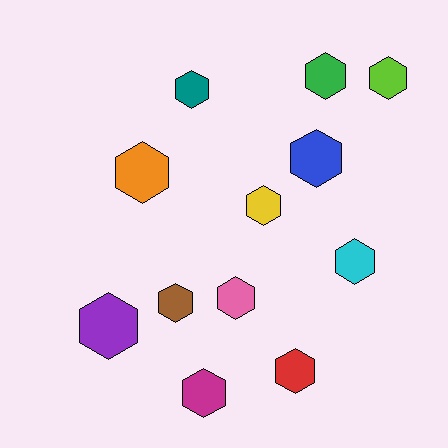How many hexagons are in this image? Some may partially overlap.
There are 12 hexagons.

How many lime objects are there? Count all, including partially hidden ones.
There is 1 lime object.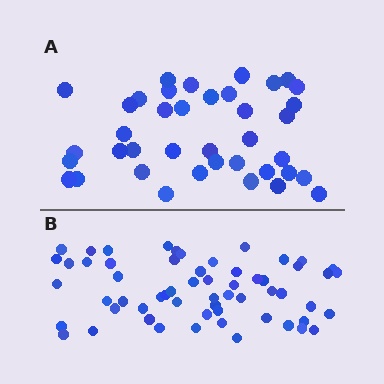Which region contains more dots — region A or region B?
Region B (the bottom region) has more dots.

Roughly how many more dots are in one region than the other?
Region B has approximately 20 more dots than region A.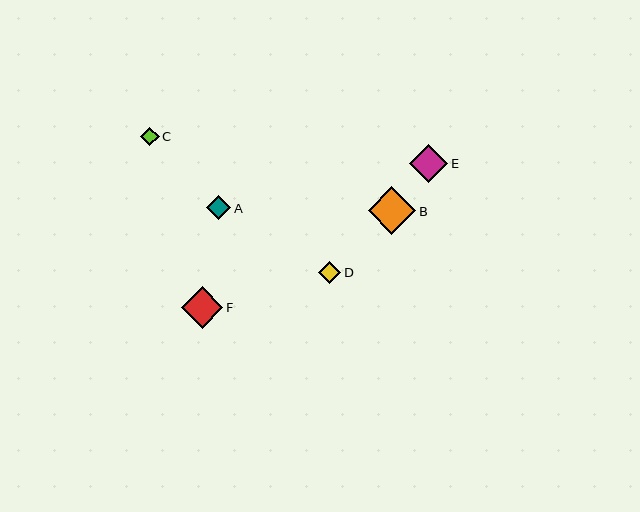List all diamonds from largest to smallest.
From largest to smallest: B, F, E, A, D, C.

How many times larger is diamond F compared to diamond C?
Diamond F is approximately 2.2 times the size of diamond C.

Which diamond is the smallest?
Diamond C is the smallest with a size of approximately 19 pixels.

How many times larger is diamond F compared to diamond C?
Diamond F is approximately 2.2 times the size of diamond C.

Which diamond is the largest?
Diamond B is the largest with a size of approximately 48 pixels.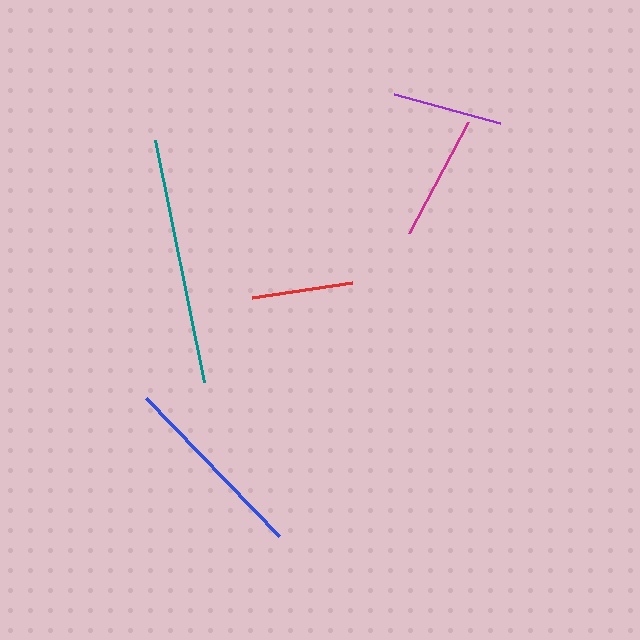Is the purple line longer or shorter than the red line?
The purple line is longer than the red line.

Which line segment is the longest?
The teal line is the longest at approximately 248 pixels.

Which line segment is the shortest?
The red line is the shortest at approximately 102 pixels.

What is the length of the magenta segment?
The magenta segment is approximately 126 pixels long.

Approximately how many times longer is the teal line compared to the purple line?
The teal line is approximately 2.2 times the length of the purple line.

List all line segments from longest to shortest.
From longest to shortest: teal, blue, magenta, purple, red.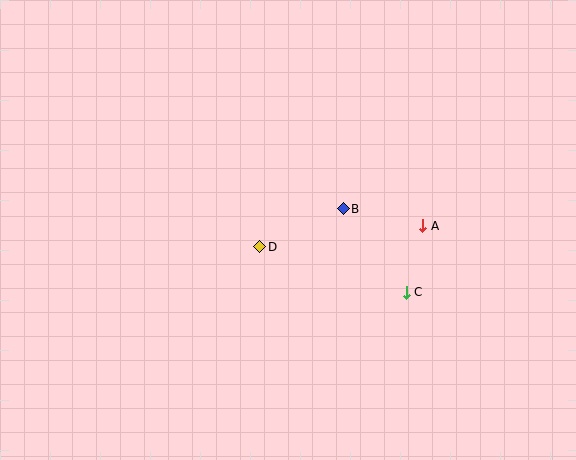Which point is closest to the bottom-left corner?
Point D is closest to the bottom-left corner.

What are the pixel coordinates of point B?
Point B is at (343, 209).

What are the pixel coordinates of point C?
Point C is at (406, 292).